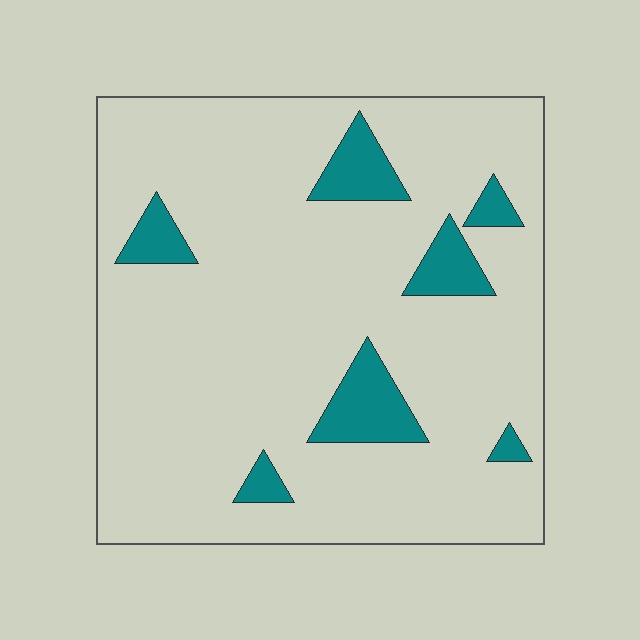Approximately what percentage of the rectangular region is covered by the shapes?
Approximately 10%.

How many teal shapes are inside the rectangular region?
7.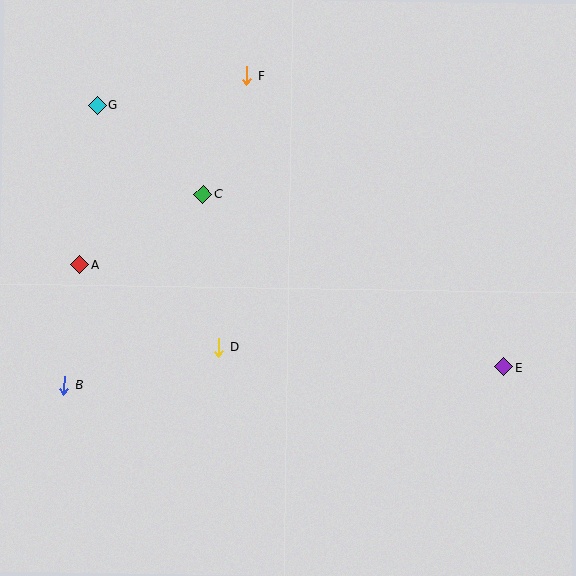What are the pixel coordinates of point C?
Point C is at (203, 194).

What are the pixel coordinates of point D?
Point D is at (219, 347).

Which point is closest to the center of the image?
Point D at (219, 347) is closest to the center.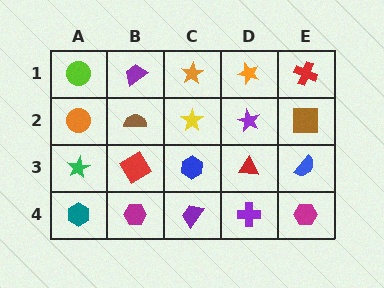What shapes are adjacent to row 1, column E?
A brown square (row 2, column E), an orange star (row 1, column D).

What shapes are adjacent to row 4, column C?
A blue hexagon (row 3, column C), a magenta hexagon (row 4, column B), a purple cross (row 4, column D).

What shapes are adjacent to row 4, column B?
A red diamond (row 3, column B), a teal hexagon (row 4, column A), a purple trapezoid (row 4, column C).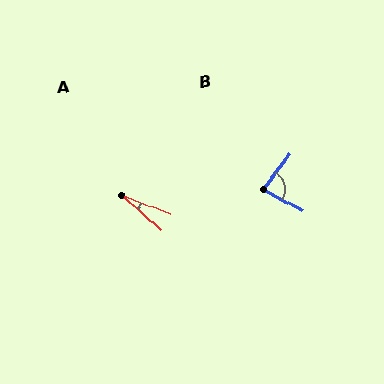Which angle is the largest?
B, at approximately 81 degrees.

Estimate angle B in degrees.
Approximately 81 degrees.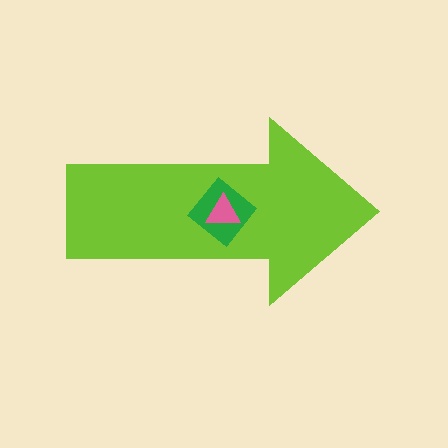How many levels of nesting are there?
3.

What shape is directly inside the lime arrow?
The green diamond.